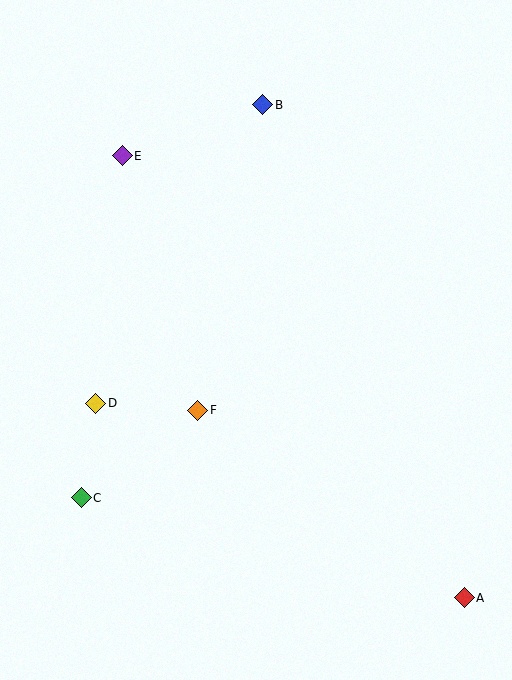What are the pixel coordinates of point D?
Point D is at (96, 403).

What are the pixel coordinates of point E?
Point E is at (122, 156).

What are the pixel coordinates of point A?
Point A is at (464, 598).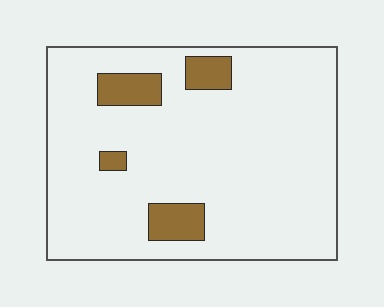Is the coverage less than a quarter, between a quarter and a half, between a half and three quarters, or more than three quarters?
Less than a quarter.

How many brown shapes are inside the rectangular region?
4.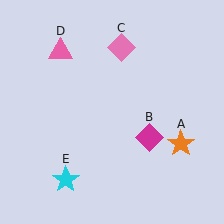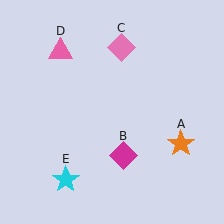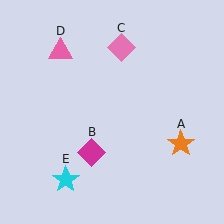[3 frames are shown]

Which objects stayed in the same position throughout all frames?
Orange star (object A) and pink diamond (object C) and pink triangle (object D) and cyan star (object E) remained stationary.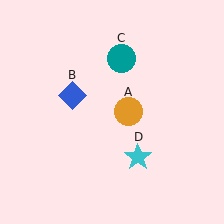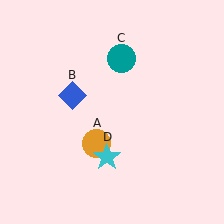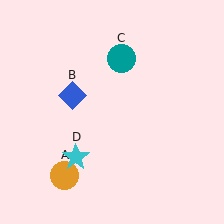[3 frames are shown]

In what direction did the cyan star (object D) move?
The cyan star (object D) moved left.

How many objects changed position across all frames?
2 objects changed position: orange circle (object A), cyan star (object D).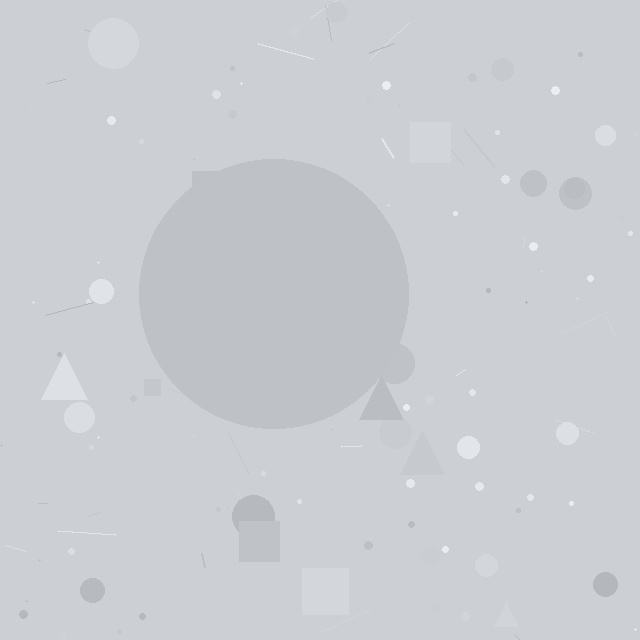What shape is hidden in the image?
A circle is hidden in the image.